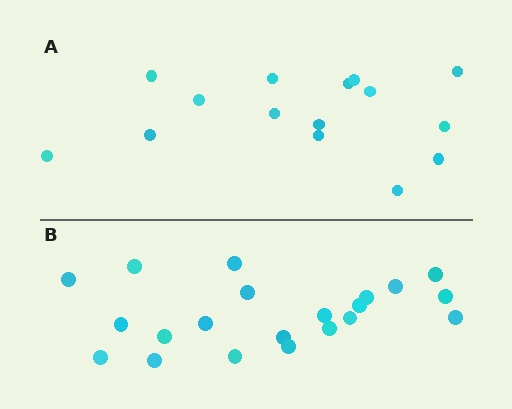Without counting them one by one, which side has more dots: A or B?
Region B (the bottom region) has more dots.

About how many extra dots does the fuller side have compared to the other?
Region B has about 6 more dots than region A.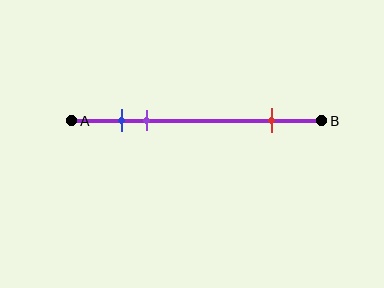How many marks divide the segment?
There are 3 marks dividing the segment.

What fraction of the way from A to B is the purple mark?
The purple mark is approximately 30% (0.3) of the way from A to B.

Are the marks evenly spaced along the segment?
No, the marks are not evenly spaced.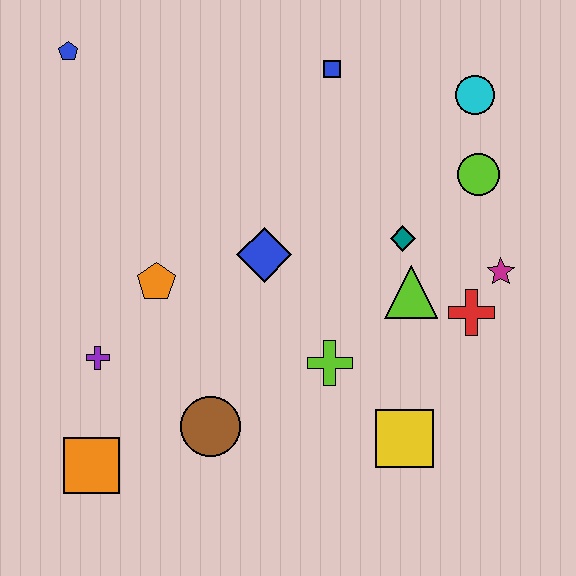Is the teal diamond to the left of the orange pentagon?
No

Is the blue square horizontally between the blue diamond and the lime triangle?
Yes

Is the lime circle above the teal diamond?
Yes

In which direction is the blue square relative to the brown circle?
The blue square is above the brown circle.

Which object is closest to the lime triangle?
The teal diamond is closest to the lime triangle.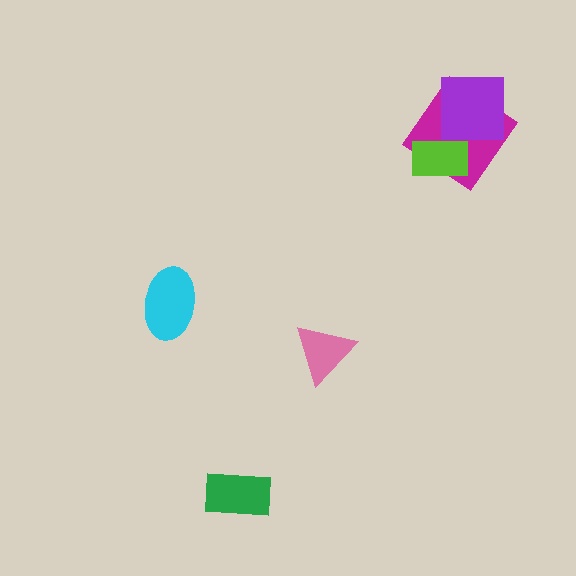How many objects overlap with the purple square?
1 object overlaps with the purple square.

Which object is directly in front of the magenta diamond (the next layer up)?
The purple square is directly in front of the magenta diamond.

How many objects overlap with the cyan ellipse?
0 objects overlap with the cyan ellipse.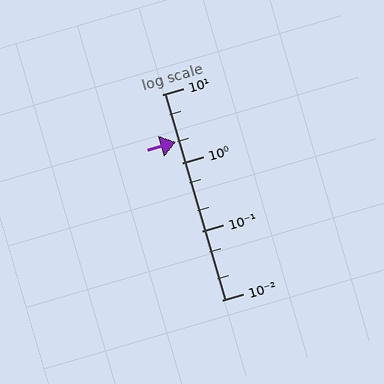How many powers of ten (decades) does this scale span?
The scale spans 3 decades, from 0.01 to 10.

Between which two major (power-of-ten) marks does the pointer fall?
The pointer is between 1 and 10.